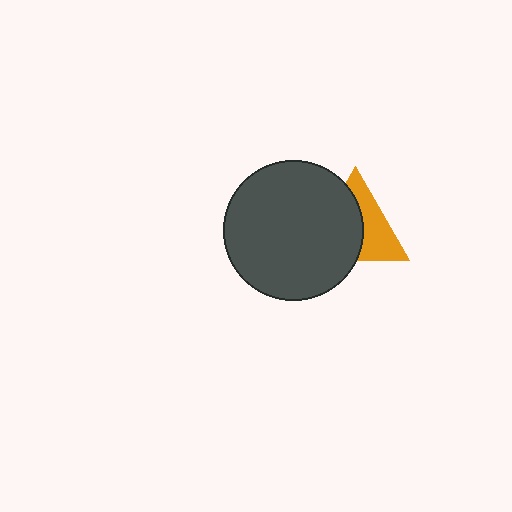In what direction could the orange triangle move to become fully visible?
The orange triangle could move right. That would shift it out from behind the dark gray circle entirely.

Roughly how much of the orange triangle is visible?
About half of it is visible (roughly 46%).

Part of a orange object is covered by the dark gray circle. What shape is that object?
It is a triangle.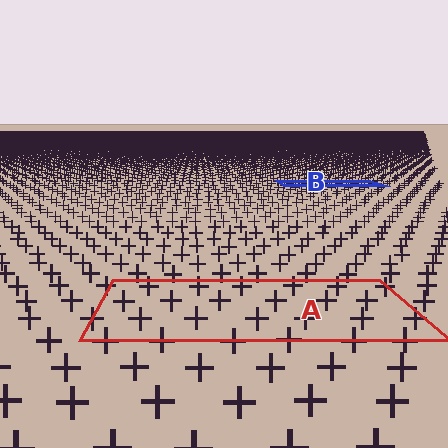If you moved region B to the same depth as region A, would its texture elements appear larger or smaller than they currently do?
They would appear larger. At a closer depth, the same texture elements are projected at a bigger on-screen size.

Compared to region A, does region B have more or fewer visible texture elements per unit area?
Region B has more texture elements per unit area — they are packed more densely because it is farther away.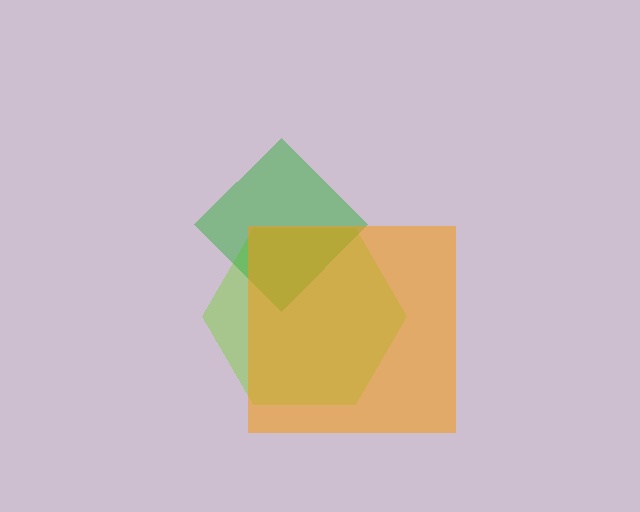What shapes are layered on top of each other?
The layered shapes are: a lime hexagon, a green diamond, an orange square.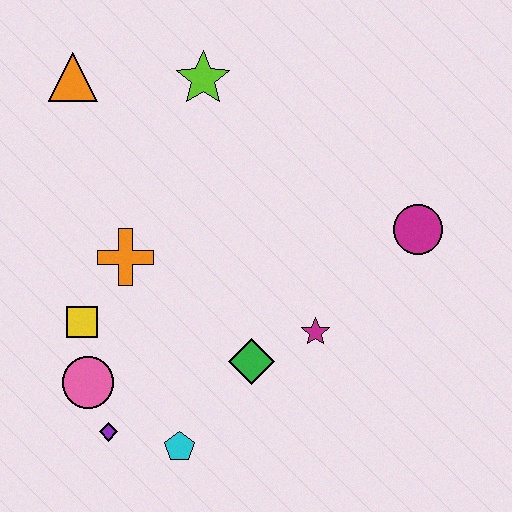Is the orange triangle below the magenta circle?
No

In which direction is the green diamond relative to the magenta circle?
The green diamond is to the left of the magenta circle.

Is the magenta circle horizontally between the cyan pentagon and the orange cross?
No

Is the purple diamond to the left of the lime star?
Yes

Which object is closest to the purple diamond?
The pink circle is closest to the purple diamond.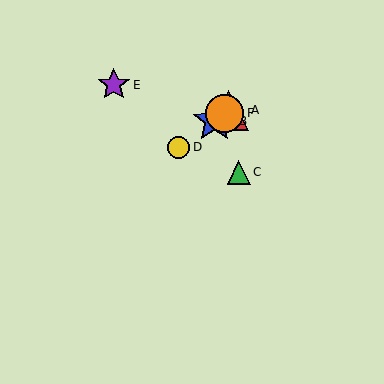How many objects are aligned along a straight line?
4 objects (A, B, D, F) are aligned along a straight line.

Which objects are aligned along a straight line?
Objects A, B, D, F are aligned along a straight line.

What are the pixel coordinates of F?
Object F is at (225, 113).